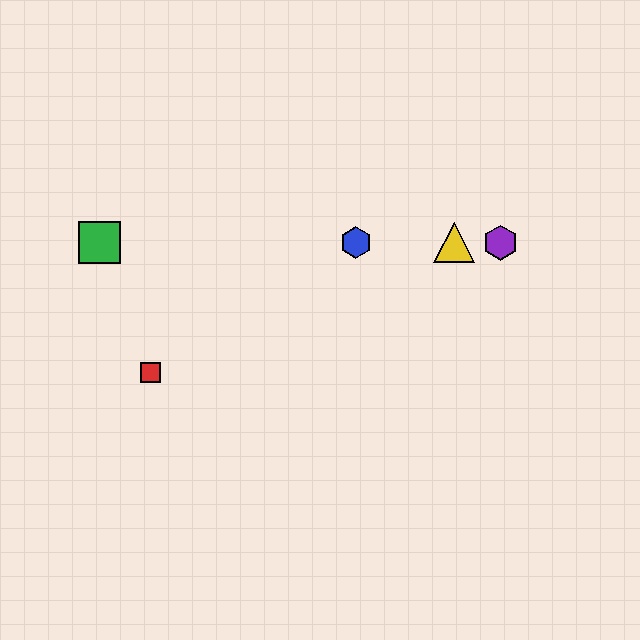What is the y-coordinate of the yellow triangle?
The yellow triangle is at y≈243.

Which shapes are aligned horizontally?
The blue hexagon, the green square, the yellow triangle, the purple hexagon are aligned horizontally.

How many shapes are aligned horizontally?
4 shapes (the blue hexagon, the green square, the yellow triangle, the purple hexagon) are aligned horizontally.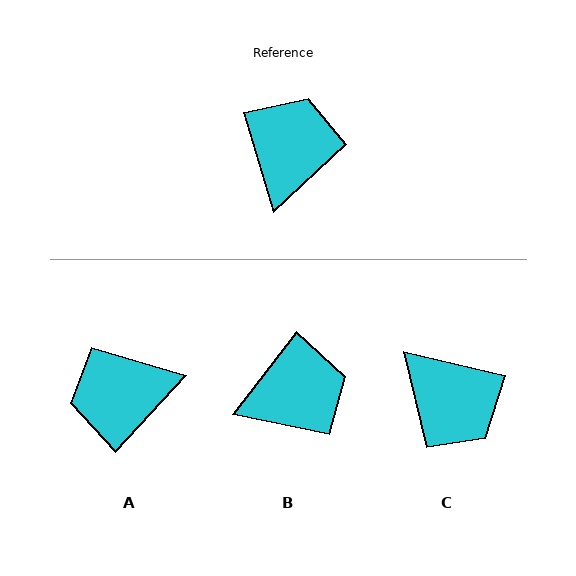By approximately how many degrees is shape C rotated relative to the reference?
Approximately 120 degrees clockwise.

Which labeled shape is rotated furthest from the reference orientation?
A, about 121 degrees away.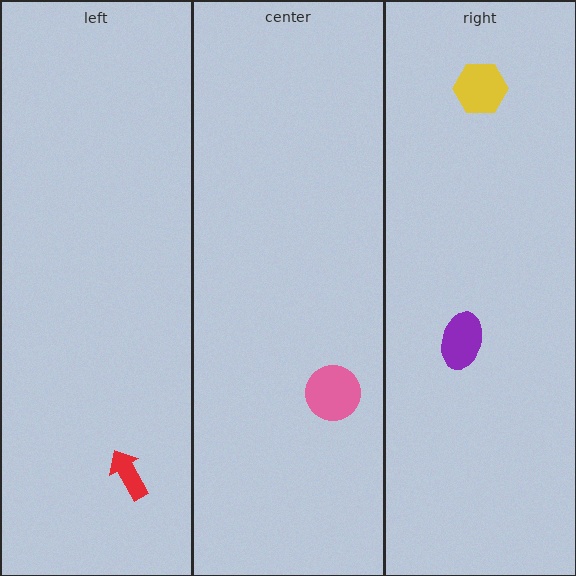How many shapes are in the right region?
2.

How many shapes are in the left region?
1.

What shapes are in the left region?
The red arrow.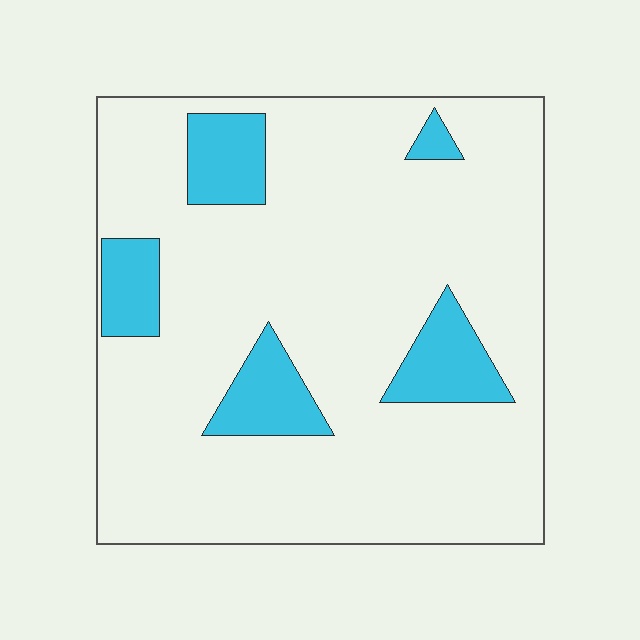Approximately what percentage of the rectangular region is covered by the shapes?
Approximately 15%.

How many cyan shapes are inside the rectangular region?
5.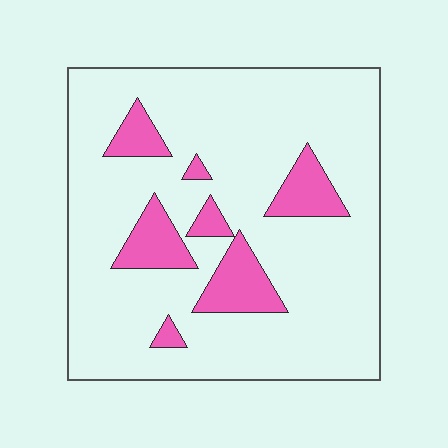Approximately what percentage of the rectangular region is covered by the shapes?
Approximately 15%.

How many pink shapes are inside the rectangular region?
7.